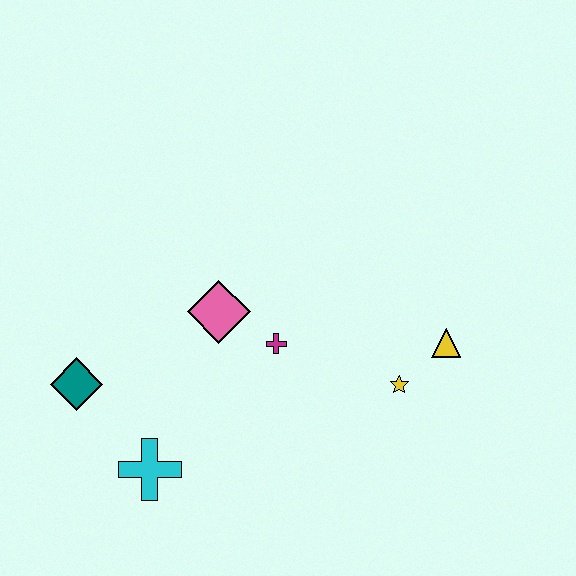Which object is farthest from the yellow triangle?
The teal diamond is farthest from the yellow triangle.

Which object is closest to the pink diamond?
The magenta cross is closest to the pink diamond.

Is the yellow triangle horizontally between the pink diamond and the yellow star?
No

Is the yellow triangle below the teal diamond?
No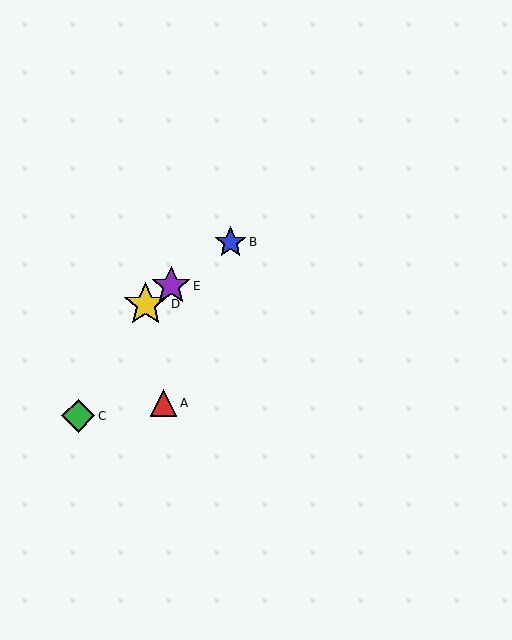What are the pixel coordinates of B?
Object B is at (230, 242).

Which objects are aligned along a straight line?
Objects B, D, E are aligned along a straight line.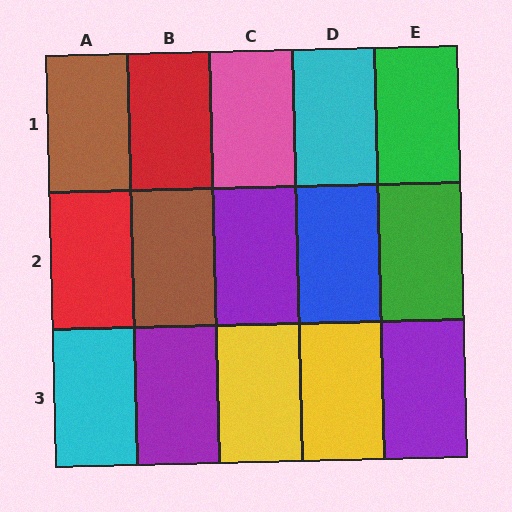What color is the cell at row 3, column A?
Cyan.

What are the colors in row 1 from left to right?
Brown, red, pink, cyan, green.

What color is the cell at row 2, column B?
Brown.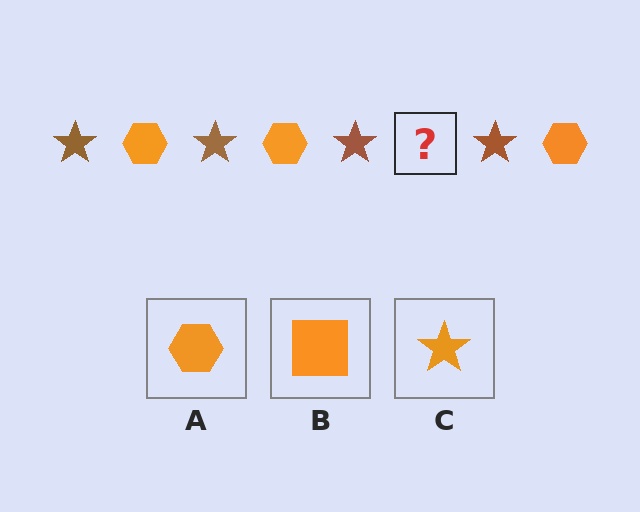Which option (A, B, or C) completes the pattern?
A.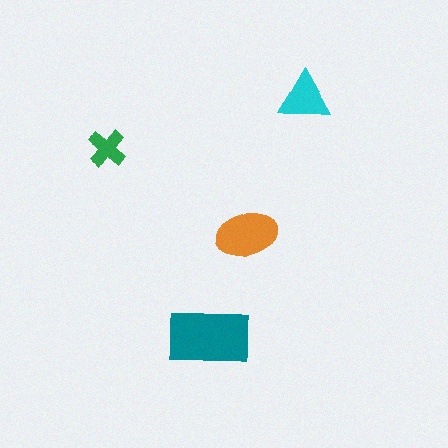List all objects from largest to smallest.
The teal rectangle, the orange ellipse, the cyan triangle, the green cross.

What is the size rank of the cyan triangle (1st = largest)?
3rd.